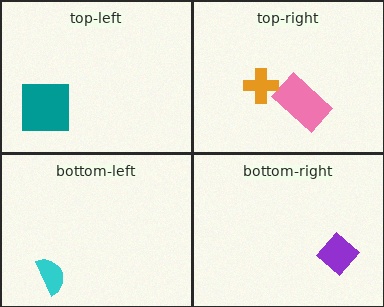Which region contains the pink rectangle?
The top-right region.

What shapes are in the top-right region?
The pink rectangle, the orange cross.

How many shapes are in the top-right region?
2.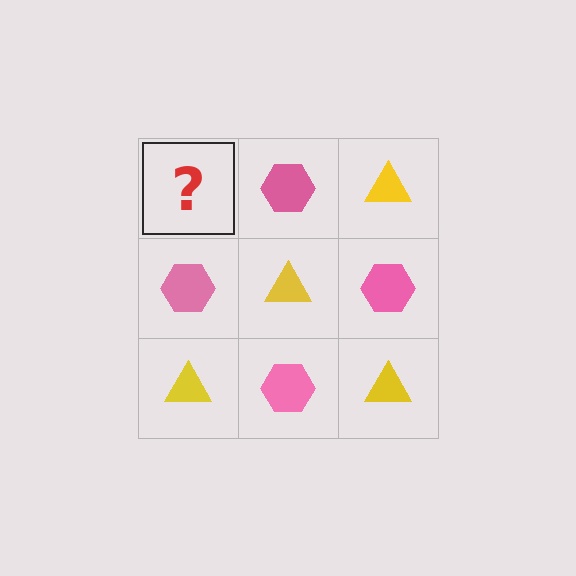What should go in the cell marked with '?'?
The missing cell should contain a yellow triangle.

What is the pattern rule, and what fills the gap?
The rule is that it alternates yellow triangle and pink hexagon in a checkerboard pattern. The gap should be filled with a yellow triangle.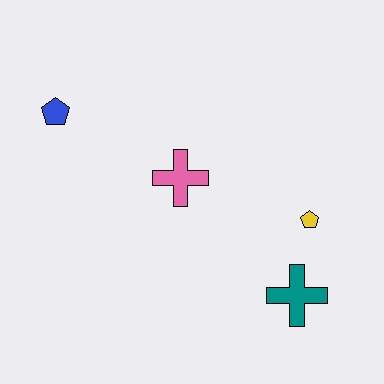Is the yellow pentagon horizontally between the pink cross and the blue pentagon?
No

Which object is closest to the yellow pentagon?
The teal cross is closest to the yellow pentagon.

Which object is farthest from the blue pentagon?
The teal cross is farthest from the blue pentagon.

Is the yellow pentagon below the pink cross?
Yes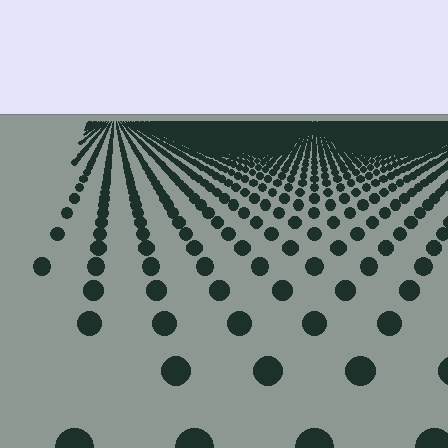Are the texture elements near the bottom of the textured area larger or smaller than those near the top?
Larger. Near the bottom, elements are closer to the viewer and appear at a bigger on-screen size.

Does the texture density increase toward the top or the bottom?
Density increases toward the top.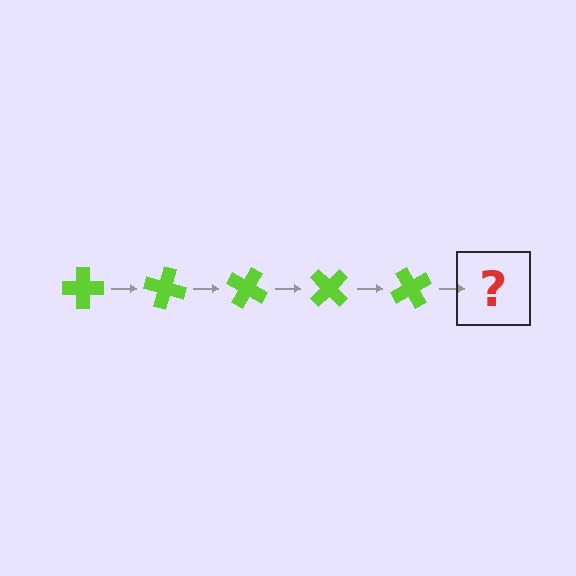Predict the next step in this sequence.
The next step is a lime cross rotated 75 degrees.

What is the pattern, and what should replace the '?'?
The pattern is that the cross rotates 15 degrees each step. The '?' should be a lime cross rotated 75 degrees.